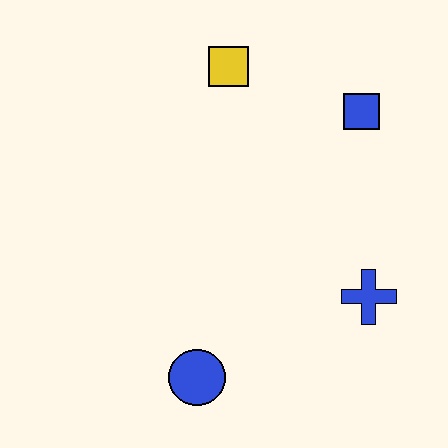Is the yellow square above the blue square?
Yes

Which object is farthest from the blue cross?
The yellow square is farthest from the blue cross.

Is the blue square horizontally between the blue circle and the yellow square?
No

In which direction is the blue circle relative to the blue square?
The blue circle is below the blue square.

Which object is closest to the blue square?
The yellow square is closest to the blue square.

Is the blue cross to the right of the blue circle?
Yes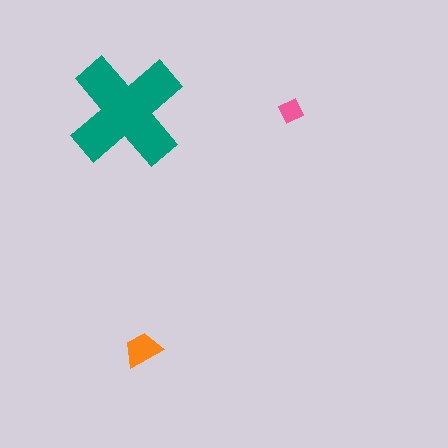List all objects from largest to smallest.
The teal cross, the orange trapezoid, the pink diamond.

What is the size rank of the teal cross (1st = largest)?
1st.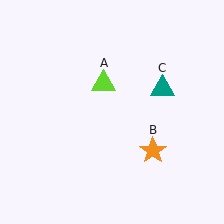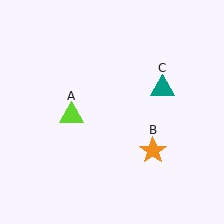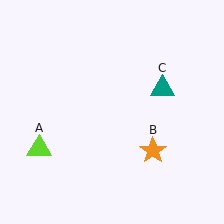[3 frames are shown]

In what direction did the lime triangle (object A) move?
The lime triangle (object A) moved down and to the left.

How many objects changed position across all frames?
1 object changed position: lime triangle (object A).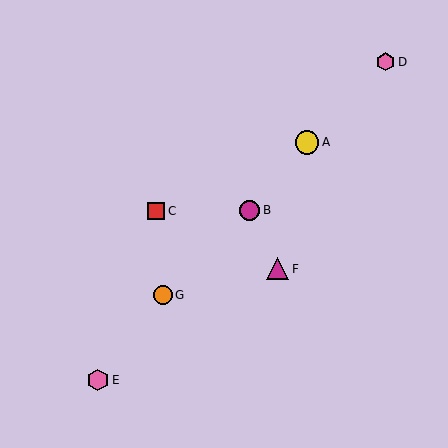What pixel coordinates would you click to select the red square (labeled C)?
Click at (156, 211) to select the red square C.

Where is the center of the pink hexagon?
The center of the pink hexagon is at (386, 62).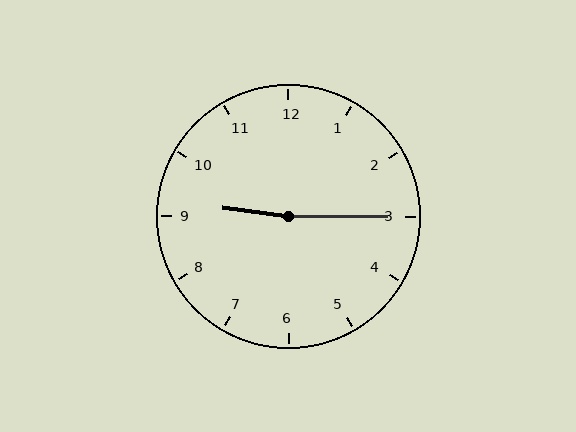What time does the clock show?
9:15.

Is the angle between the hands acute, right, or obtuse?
It is obtuse.